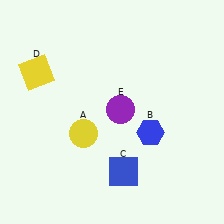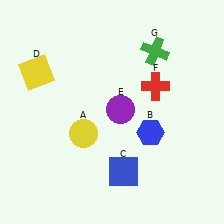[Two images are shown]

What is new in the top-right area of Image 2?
A green cross (G) was added in the top-right area of Image 2.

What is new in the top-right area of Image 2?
A red cross (F) was added in the top-right area of Image 2.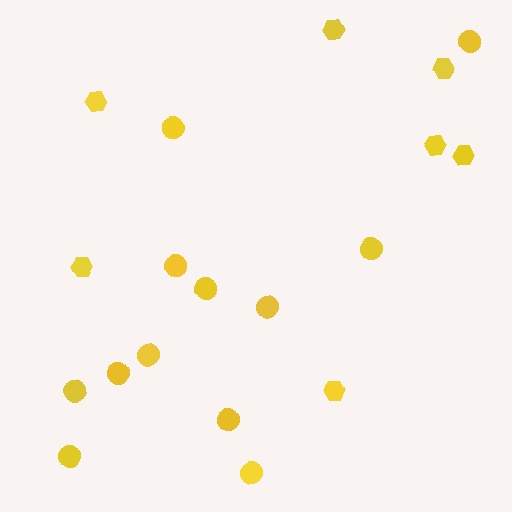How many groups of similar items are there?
There are 2 groups: one group of circles (12) and one group of hexagons (7).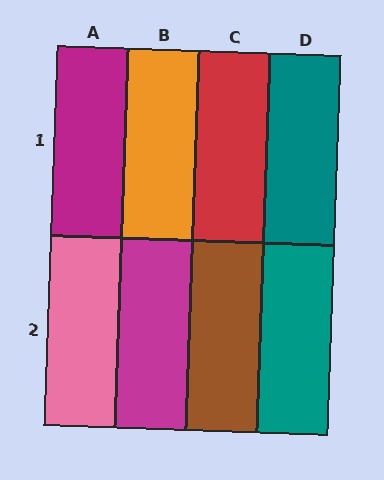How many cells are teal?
2 cells are teal.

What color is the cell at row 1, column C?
Red.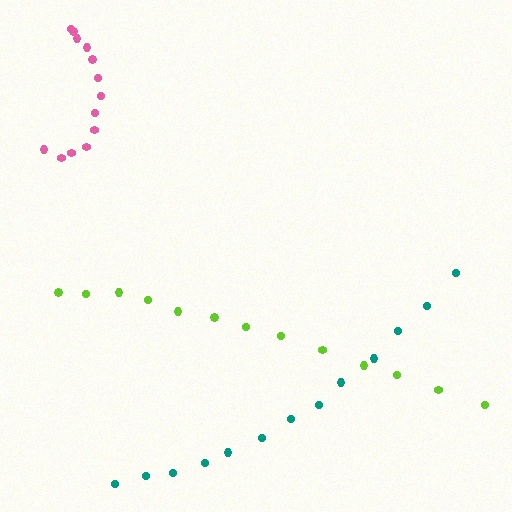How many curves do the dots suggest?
There are 3 distinct paths.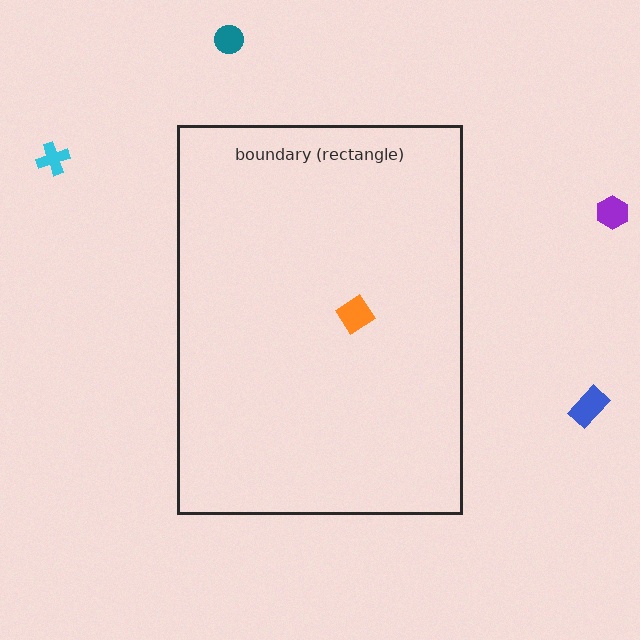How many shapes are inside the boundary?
1 inside, 4 outside.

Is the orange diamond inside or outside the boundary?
Inside.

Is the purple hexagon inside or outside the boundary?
Outside.